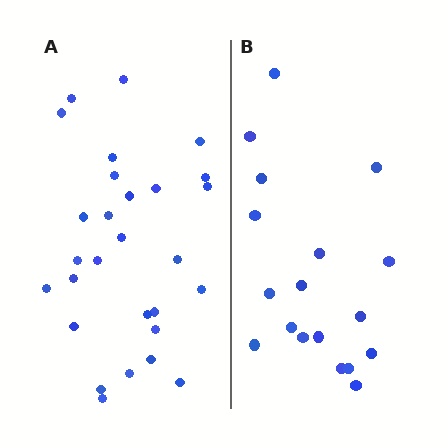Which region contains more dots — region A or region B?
Region A (the left region) has more dots.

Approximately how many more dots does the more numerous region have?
Region A has roughly 10 or so more dots than region B.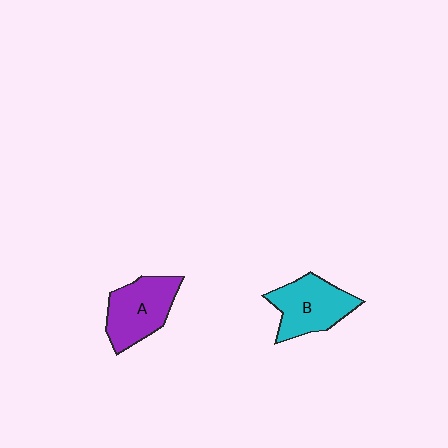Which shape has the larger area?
Shape B (cyan).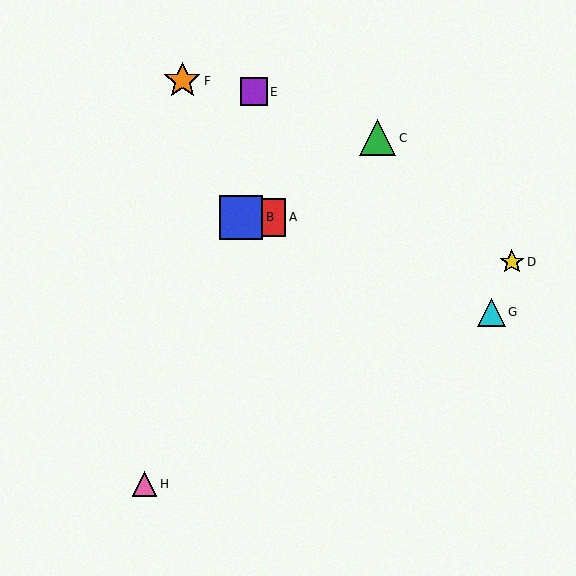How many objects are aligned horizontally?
2 objects (A, B) are aligned horizontally.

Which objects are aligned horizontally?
Objects A, B are aligned horizontally.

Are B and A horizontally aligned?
Yes, both are at y≈217.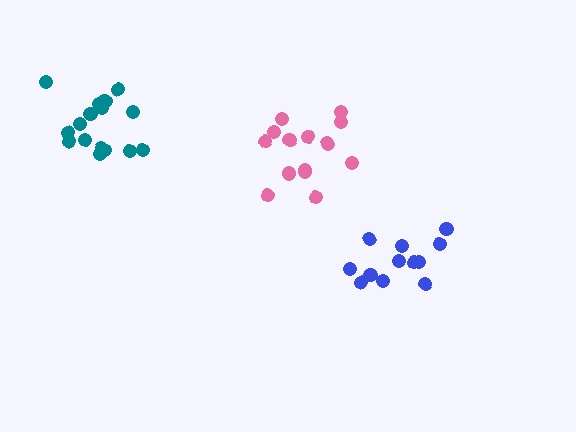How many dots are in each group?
Group 1: 16 dots, Group 2: 14 dots, Group 3: 12 dots (42 total).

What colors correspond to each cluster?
The clusters are colored: teal, pink, blue.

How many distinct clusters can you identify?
There are 3 distinct clusters.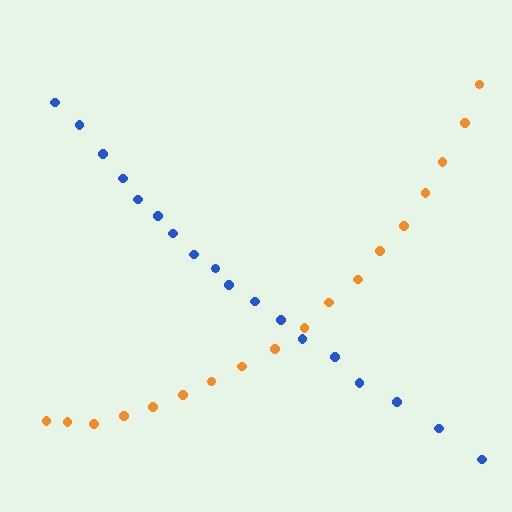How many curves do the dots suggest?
There are 2 distinct paths.